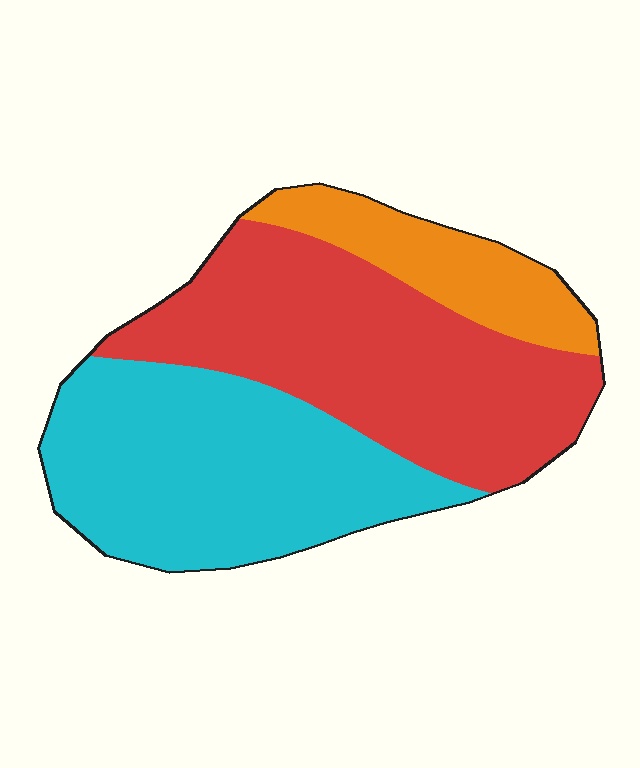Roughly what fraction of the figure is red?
Red covers around 45% of the figure.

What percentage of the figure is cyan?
Cyan covers 41% of the figure.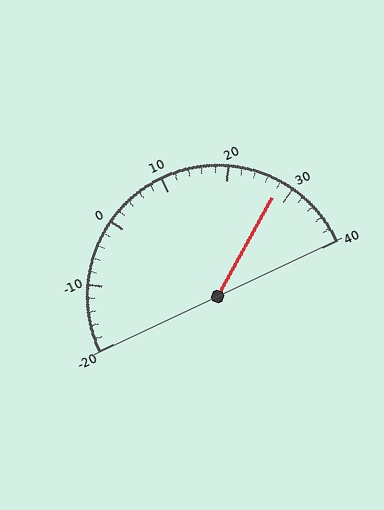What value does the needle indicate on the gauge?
The needle indicates approximately 28.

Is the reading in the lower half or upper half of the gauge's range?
The reading is in the upper half of the range (-20 to 40).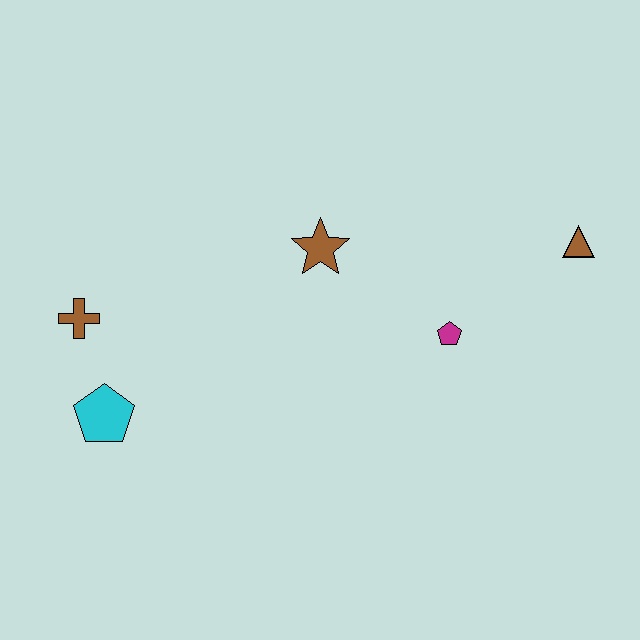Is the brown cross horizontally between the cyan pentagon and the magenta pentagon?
No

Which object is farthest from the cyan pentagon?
The brown triangle is farthest from the cyan pentagon.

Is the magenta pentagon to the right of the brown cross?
Yes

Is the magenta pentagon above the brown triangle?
No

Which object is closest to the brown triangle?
The magenta pentagon is closest to the brown triangle.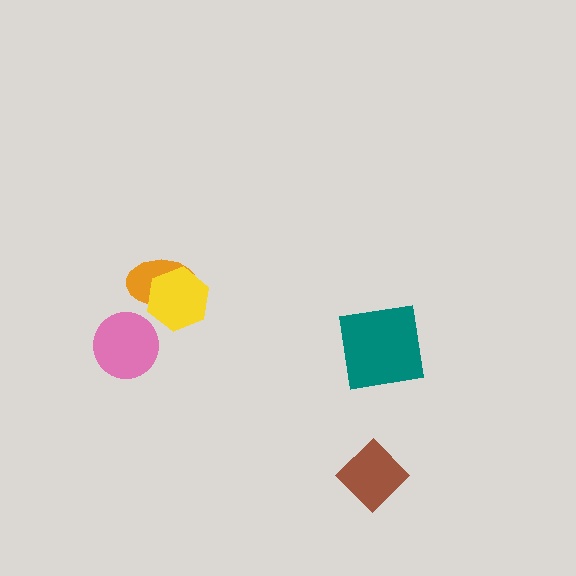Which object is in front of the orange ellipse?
The yellow hexagon is in front of the orange ellipse.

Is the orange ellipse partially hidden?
Yes, it is partially covered by another shape.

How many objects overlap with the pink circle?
0 objects overlap with the pink circle.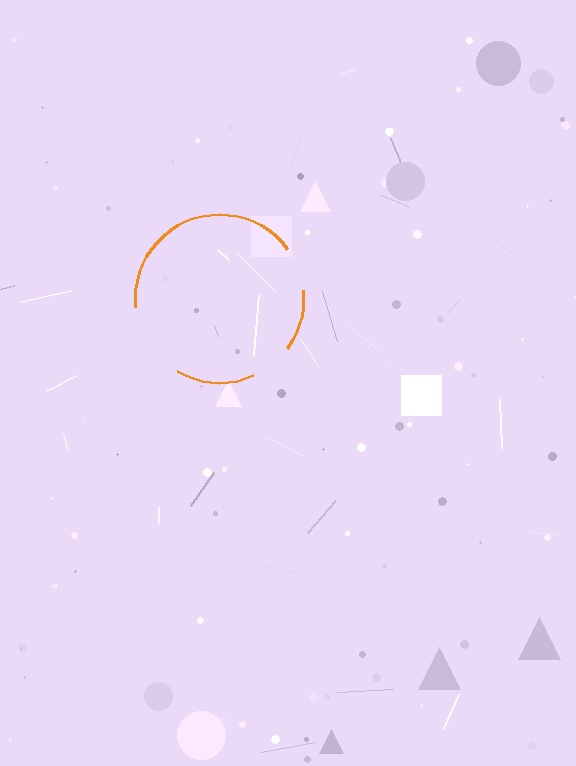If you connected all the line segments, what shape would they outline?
They would outline a circle.